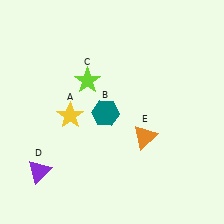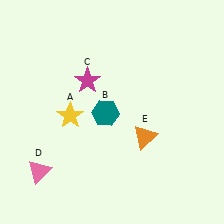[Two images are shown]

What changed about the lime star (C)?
In Image 1, C is lime. In Image 2, it changed to magenta.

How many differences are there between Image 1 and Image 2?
There are 2 differences between the two images.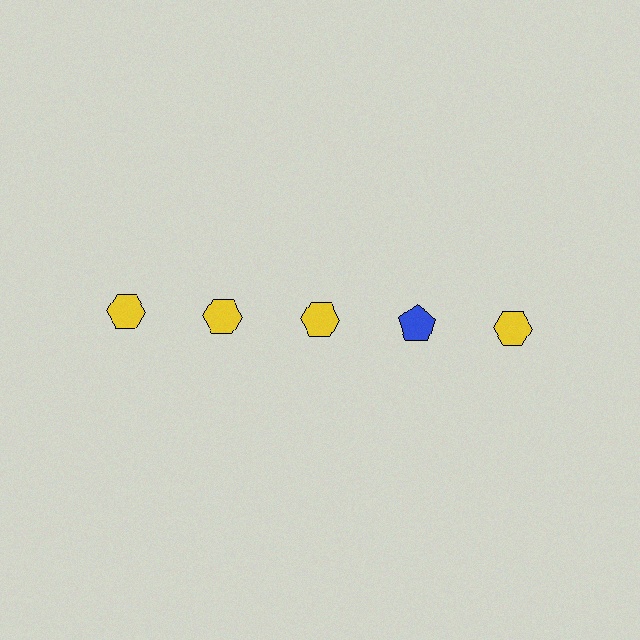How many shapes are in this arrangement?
There are 5 shapes arranged in a grid pattern.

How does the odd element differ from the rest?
It differs in both color (blue instead of yellow) and shape (pentagon instead of hexagon).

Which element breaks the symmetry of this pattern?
The blue pentagon in the top row, second from right column breaks the symmetry. All other shapes are yellow hexagons.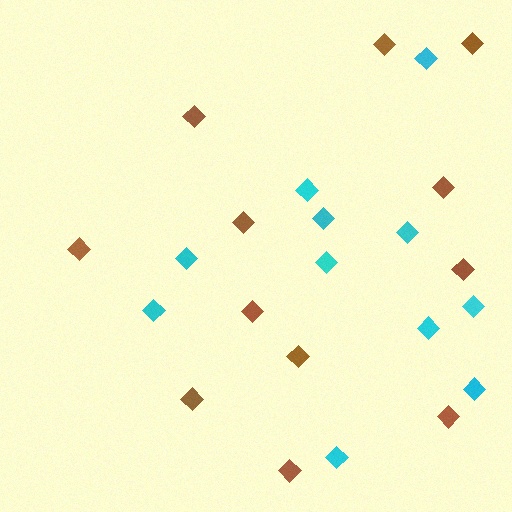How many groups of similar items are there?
There are 2 groups: one group of cyan diamonds (11) and one group of brown diamonds (12).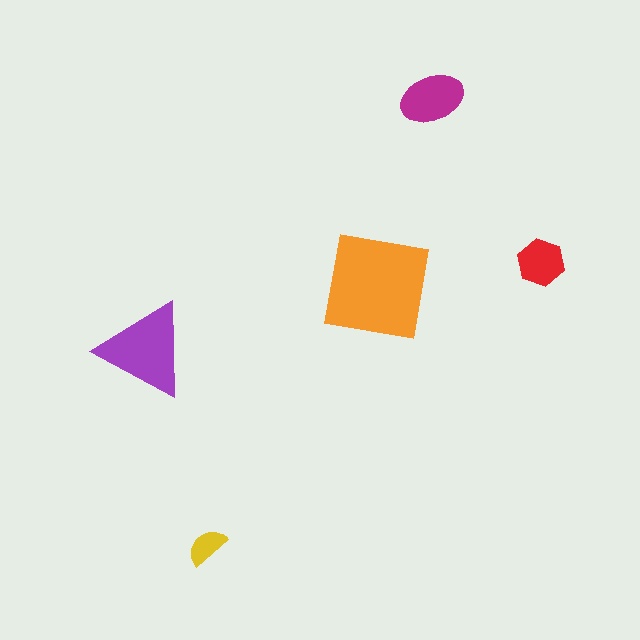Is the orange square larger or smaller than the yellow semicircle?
Larger.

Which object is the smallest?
The yellow semicircle.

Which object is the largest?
The orange square.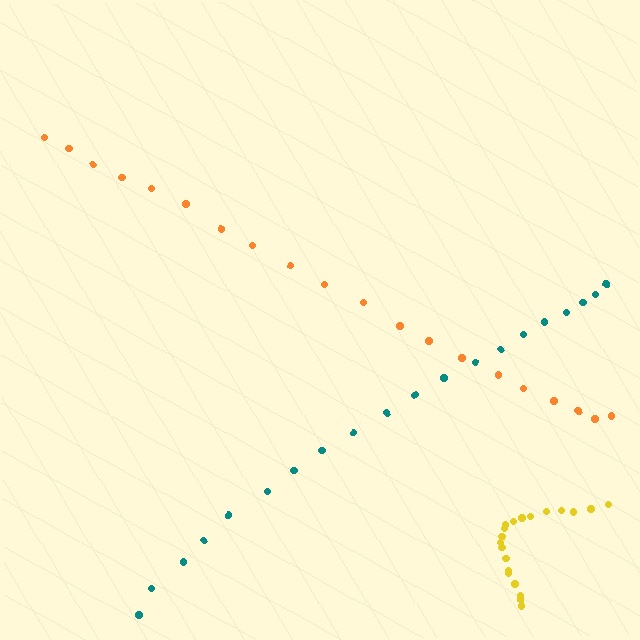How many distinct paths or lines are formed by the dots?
There are 3 distinct paths.